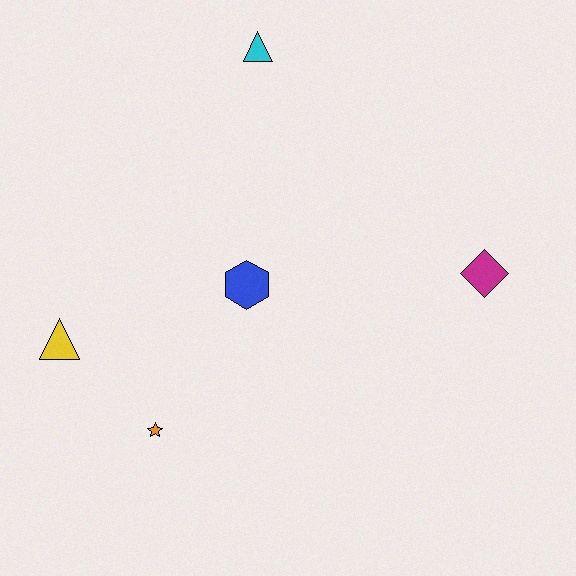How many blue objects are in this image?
There is 1 blue object.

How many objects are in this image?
There are 5 objects.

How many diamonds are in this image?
There is 1 diamond.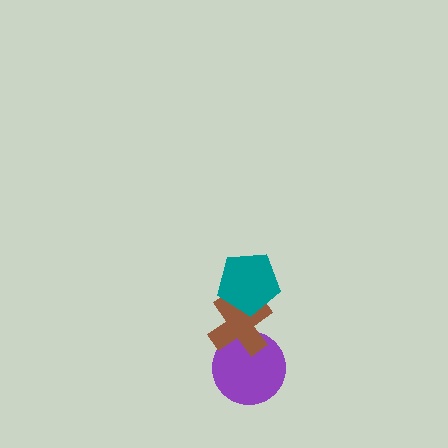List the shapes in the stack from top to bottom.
From top to bottom: the teal pentagon, the brown cross, the purple circle.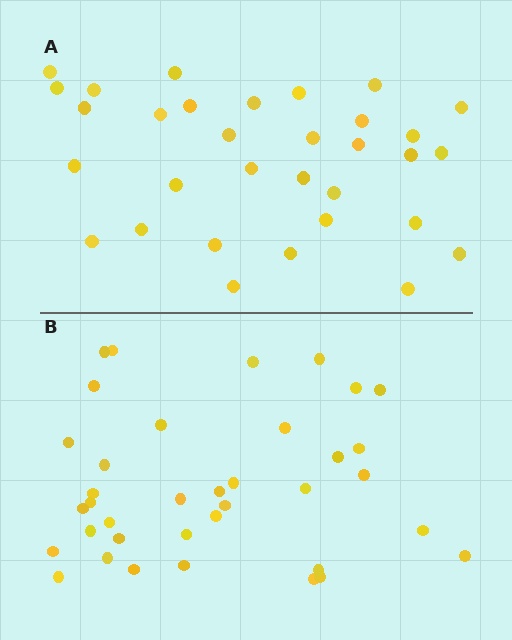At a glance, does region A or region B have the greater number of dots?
Region B (the bottom region) has more dots.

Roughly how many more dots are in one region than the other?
Region B has about 5 more dots than region A.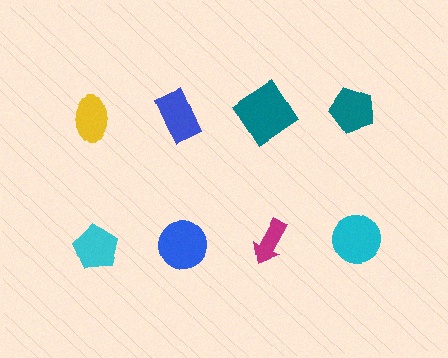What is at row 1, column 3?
A teal diamond.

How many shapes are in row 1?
4 shapes.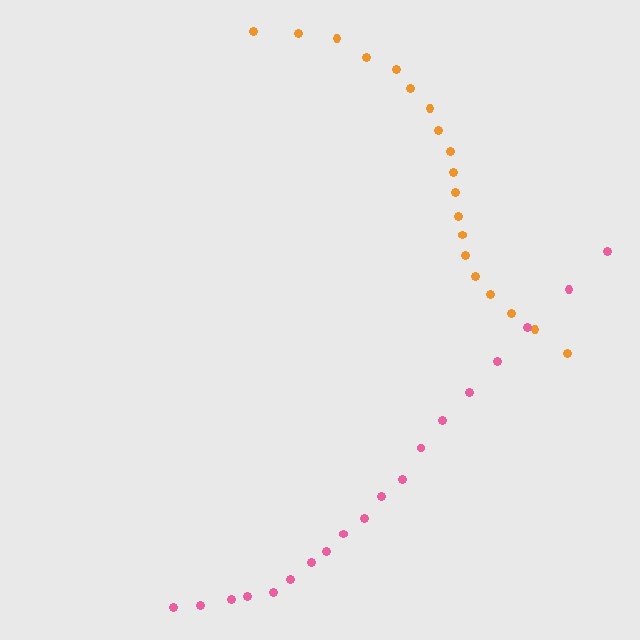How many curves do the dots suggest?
There are 2 distinct paths.